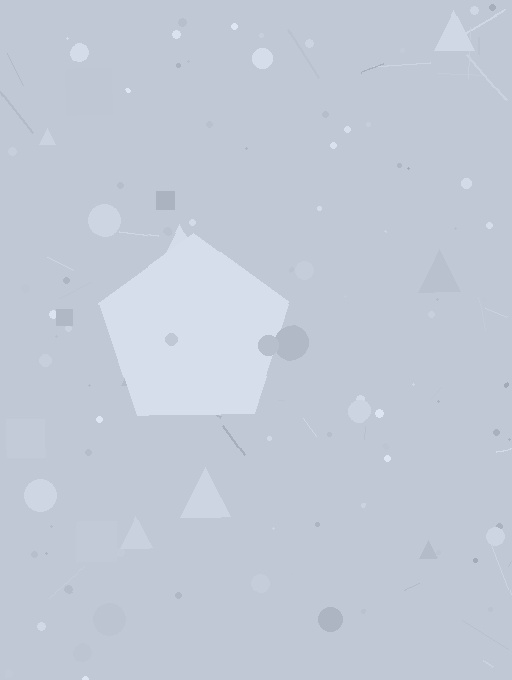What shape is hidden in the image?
A pentagon is hidden in the image.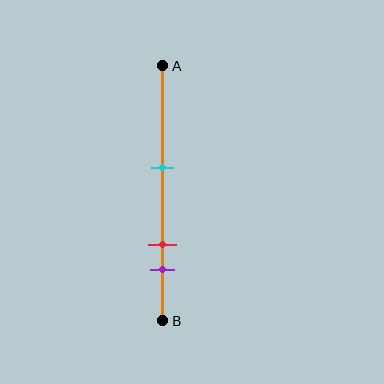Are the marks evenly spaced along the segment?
No, the marks are not evenly spaced.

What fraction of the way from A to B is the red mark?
The red mark is approximately 70% (0.7) of the way from A to B.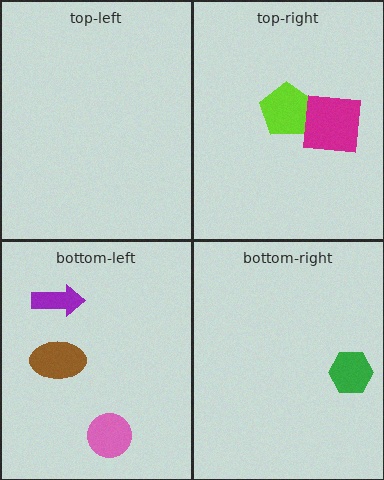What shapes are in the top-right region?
The lime pentagon, the magenta square.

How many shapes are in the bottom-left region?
3.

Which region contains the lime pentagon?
The top-right region.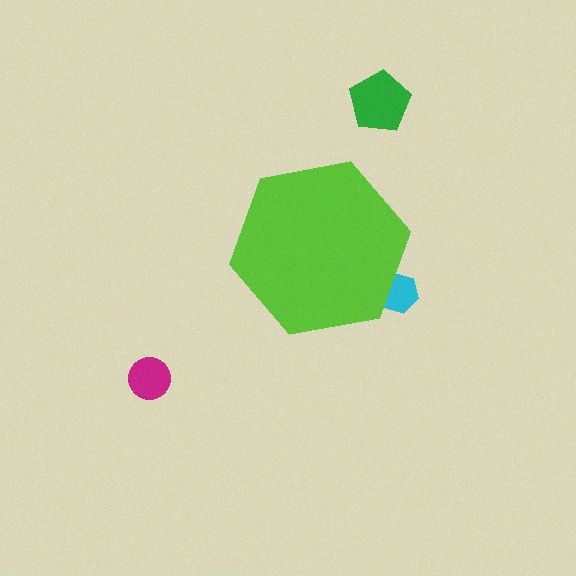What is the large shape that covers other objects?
A lime hexagon.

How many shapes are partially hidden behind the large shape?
1 shape is partially hidden.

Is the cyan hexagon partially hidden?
Yes, the cyan hexagon is partially hidden behind the lime hexagon.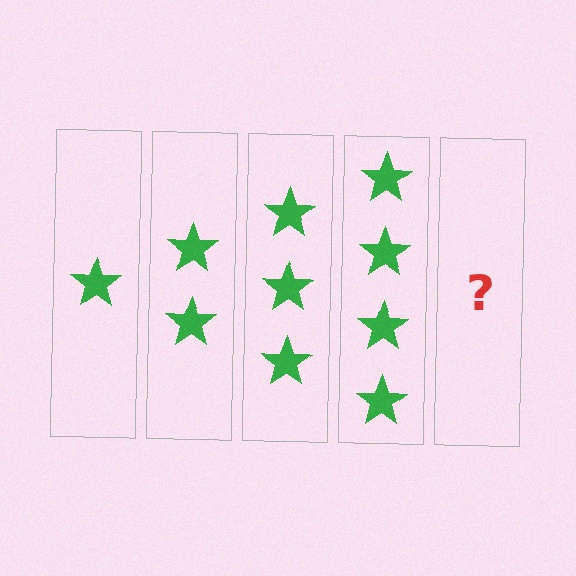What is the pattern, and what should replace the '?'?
The pattern is that each step adds one more star. The '?' should be 5 stars.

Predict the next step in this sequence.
The next step is 5 stars.